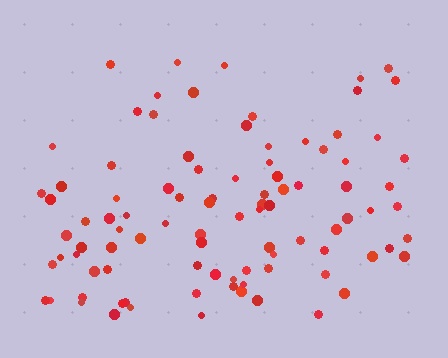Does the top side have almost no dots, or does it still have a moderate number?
Still a moderate number, just noticeably fewer than the bottom.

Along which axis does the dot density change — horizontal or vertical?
Vertical.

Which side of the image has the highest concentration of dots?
The bottom.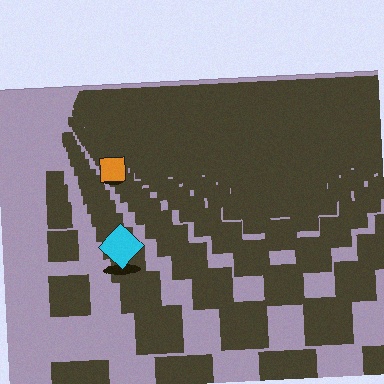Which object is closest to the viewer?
The cyan diamond is closest. The texture marks near it are larger and more spread out.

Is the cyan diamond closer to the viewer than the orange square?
Yes. The cyan diamond is closer — you can tell from the texture gradient: the ground texture is coarser near it.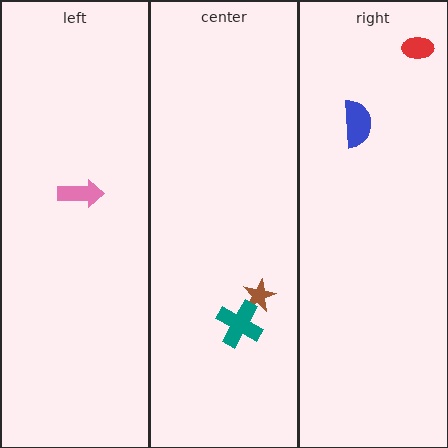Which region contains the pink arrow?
The left region.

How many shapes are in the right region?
2.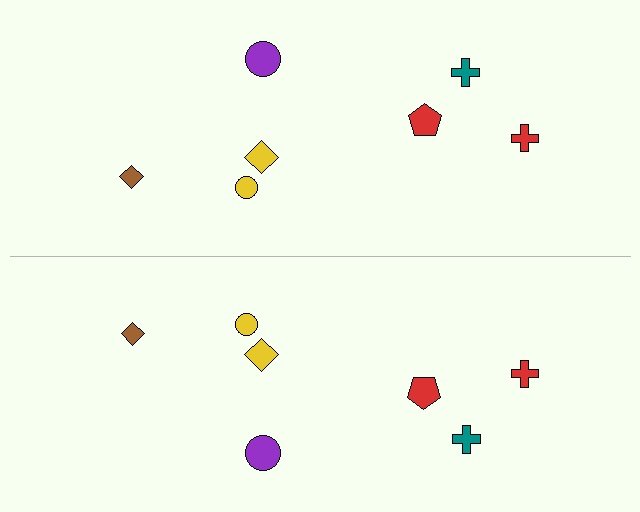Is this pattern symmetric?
Yes, this pattern has bilateral (reflection) symmetry.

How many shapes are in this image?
There are 14 shapes in this image.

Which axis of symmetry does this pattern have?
The pattern has a horizontal axis of symmetry running through the center of the image.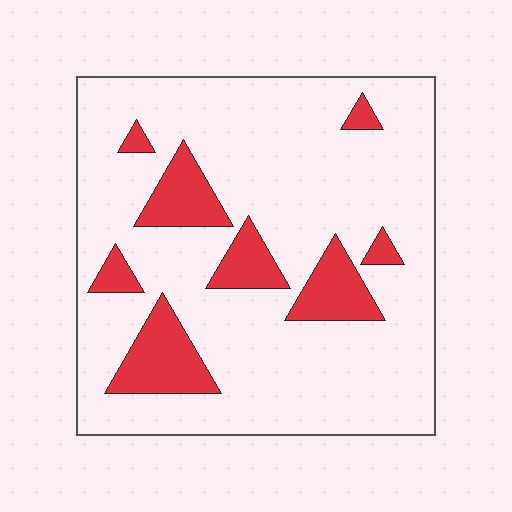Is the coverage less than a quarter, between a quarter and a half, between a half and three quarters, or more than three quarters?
Less than a quarter.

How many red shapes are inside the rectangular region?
8.